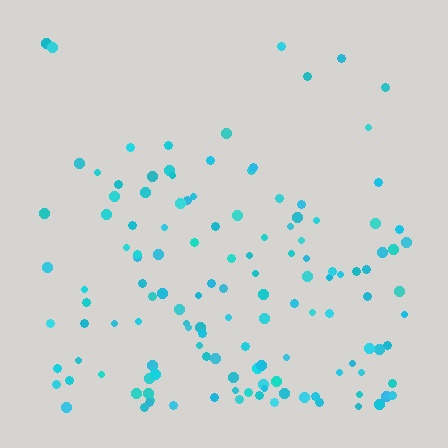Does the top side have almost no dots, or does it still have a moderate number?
Still a moderate number, just noticeably fewer than the bottom.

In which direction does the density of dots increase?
From top to bottom, with the bottom side densest.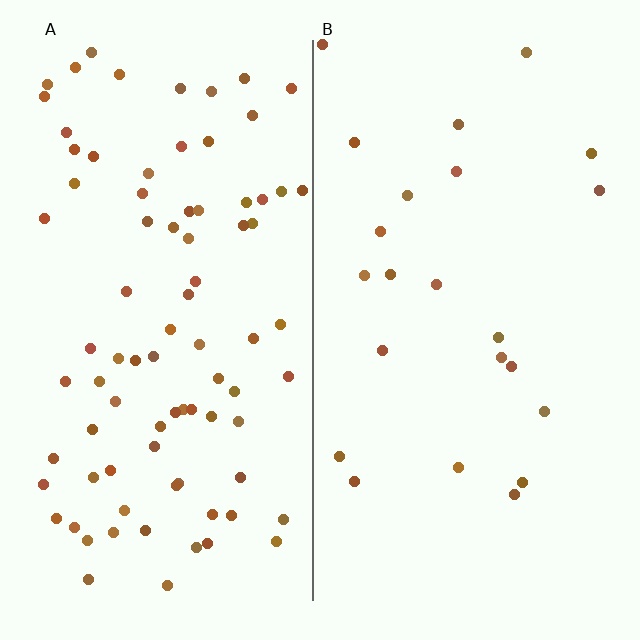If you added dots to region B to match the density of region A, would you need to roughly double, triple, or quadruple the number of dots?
Approximately quadruple.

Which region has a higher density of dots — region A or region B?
A (the left).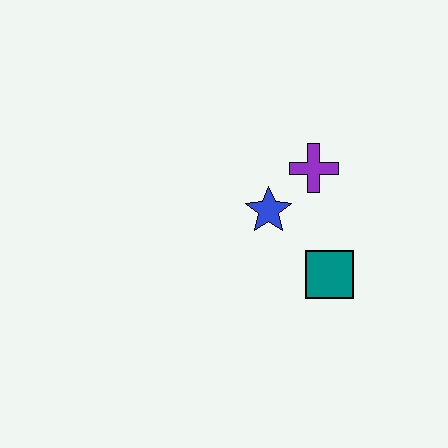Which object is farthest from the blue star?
The teal square is farthest from the blue star.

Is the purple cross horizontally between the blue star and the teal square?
Yes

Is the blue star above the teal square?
Yes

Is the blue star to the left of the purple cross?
Yes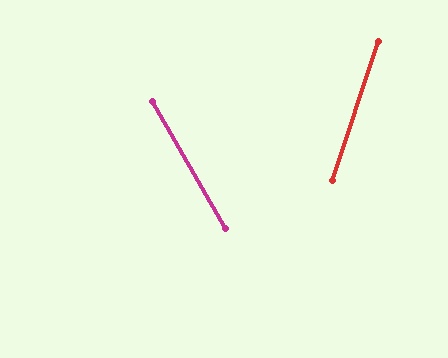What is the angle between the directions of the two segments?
Approximately 48 degrees.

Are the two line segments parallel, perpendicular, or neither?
Neither parallel nor perpendicular — they differ by about 48°.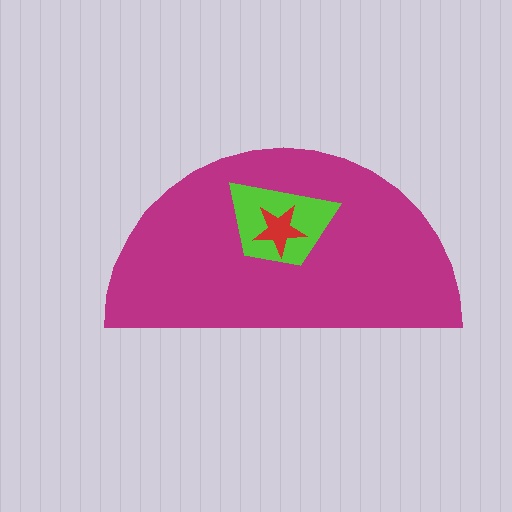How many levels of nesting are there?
3.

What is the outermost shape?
The magenta semicircle.